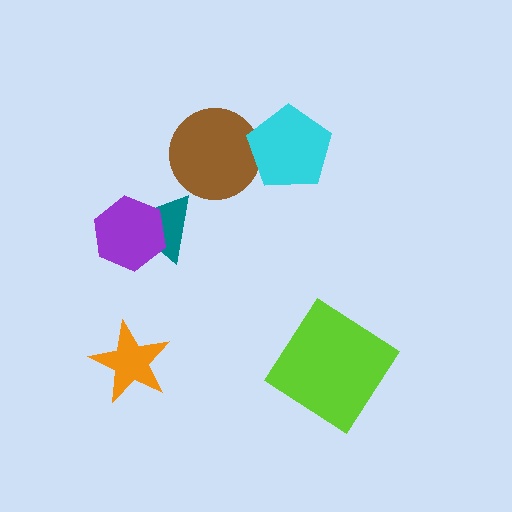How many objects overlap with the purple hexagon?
1 object overlaps with the purple hexagon.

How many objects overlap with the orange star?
0 objects overlap with the orange star.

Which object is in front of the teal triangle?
The purple hexagon is in front of the teal triangle.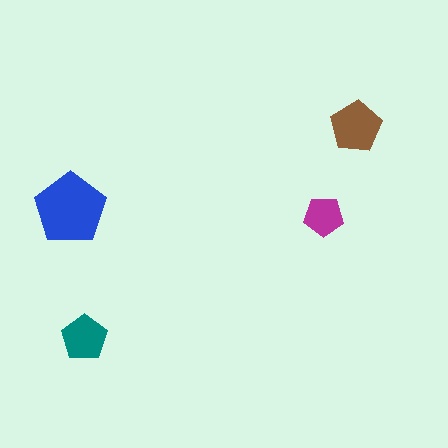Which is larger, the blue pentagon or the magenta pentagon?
The blue one.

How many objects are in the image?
There are 4 objects in the image.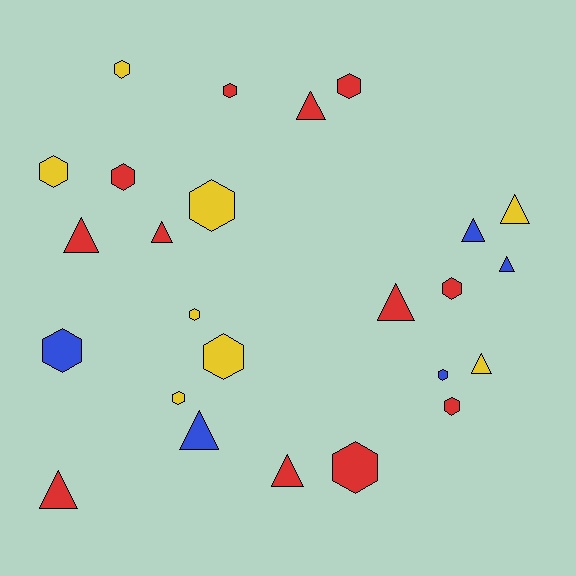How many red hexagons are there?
There are 6 red hexagons.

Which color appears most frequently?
Red, with 12 objects.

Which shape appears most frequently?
Hexagon, with 14 objects.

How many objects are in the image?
There are 25 objects.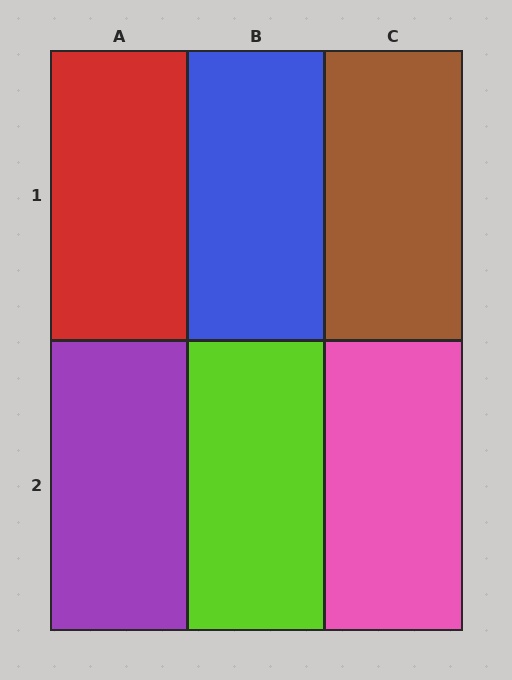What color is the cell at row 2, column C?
Pink.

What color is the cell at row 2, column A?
Purple.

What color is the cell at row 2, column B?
Lime.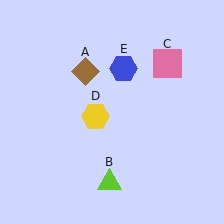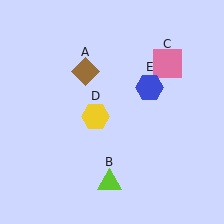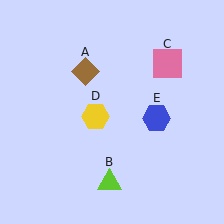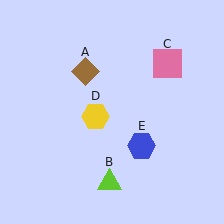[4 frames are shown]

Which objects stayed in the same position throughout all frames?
Brown diamond (object A) and lime triangle (object B) and pink square (object C) and yellow hexagon (object D) remained stationary.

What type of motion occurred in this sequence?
The blue hexagon (object E) rotated clockwise around the center of the scene.